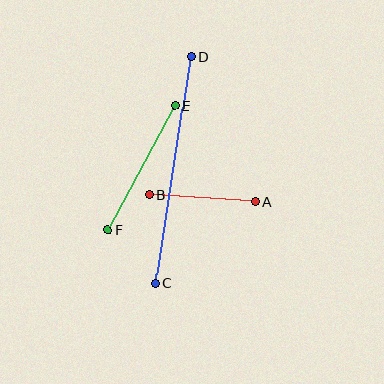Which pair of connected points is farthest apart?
Points C and D are farthest apart.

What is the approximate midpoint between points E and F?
The midpoint is at approximately (141, 168) pixels.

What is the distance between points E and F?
The distance is approximately 141 pixels.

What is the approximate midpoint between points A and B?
The midpoint is at approximately (202, 198) pixels.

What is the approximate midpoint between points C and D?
The midpoint is at approximately (173, 170) pixels.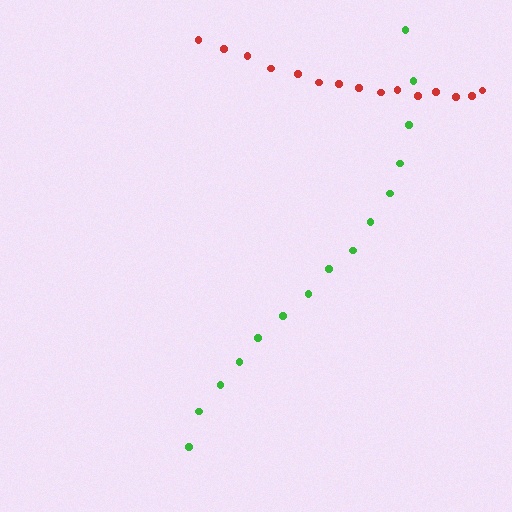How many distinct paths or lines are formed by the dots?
There are 2 distinct paths.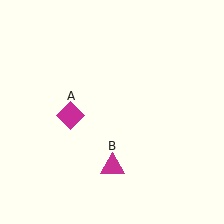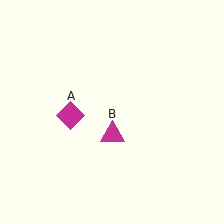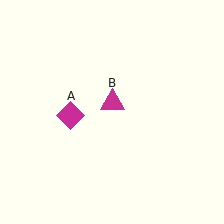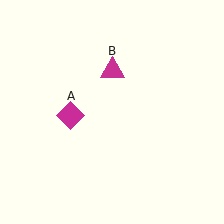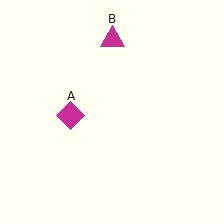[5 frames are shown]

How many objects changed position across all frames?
1 object changed position: magenta triangle (object B).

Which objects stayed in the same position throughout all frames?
Magenta diamond (object A) remained stationary.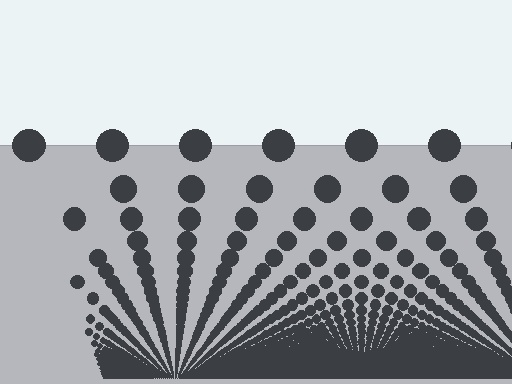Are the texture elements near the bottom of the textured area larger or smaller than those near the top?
Smaller. The gradient is inverted — elements near the bottom are smaller and denser.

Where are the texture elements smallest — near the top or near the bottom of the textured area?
Near the bottom.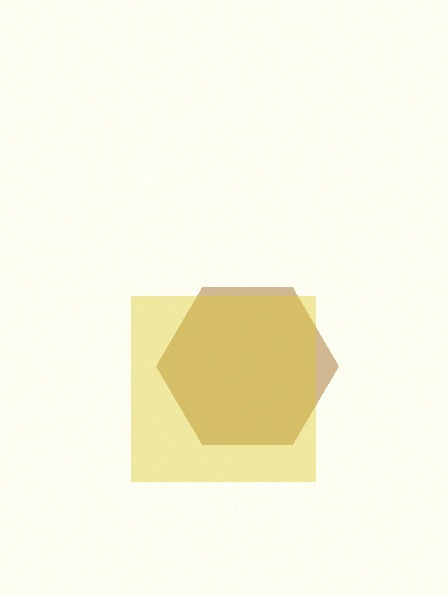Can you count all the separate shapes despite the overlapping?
Yes, there are 2 separate shapes.